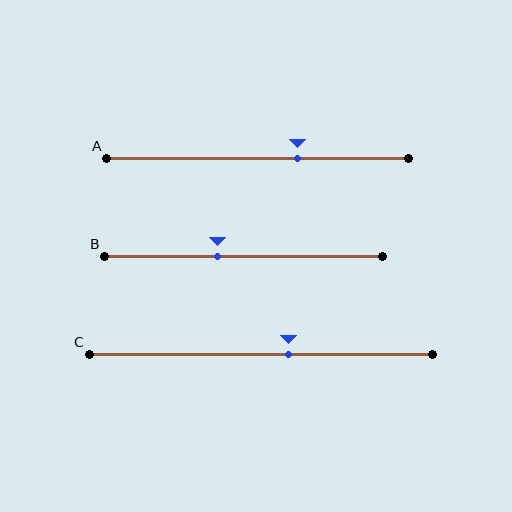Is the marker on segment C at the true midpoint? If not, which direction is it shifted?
No, the marker on segment C is shifted to the right by about 8% of the segment length.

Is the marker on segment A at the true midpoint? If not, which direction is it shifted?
No, the marker on segment A is shifted to the right by about 13% of the segment length.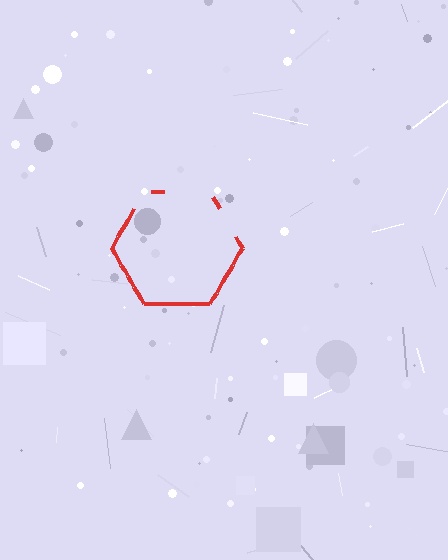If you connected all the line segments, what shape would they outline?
They would outline a hexagon.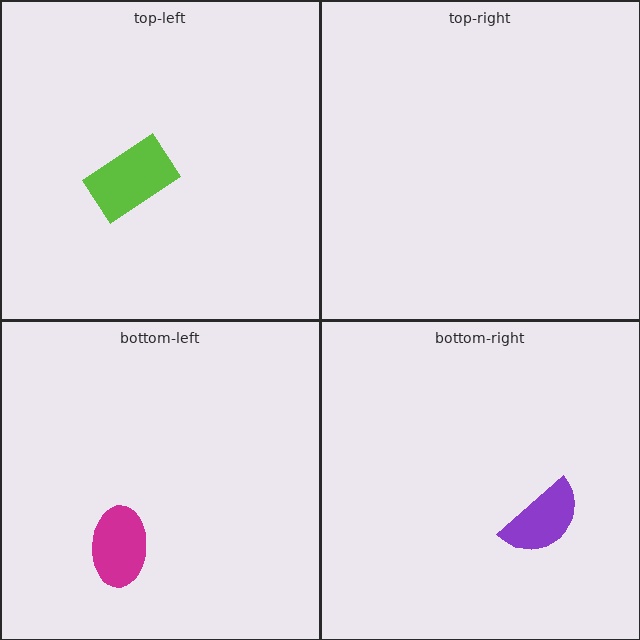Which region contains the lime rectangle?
The top-left region.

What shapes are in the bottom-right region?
The purple semicircle.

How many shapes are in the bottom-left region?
1.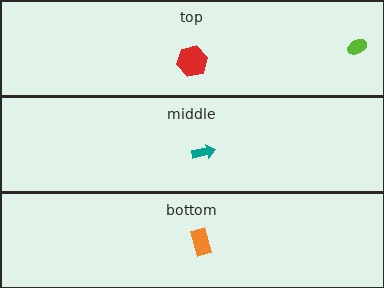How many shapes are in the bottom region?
1.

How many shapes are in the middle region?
1.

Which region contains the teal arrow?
The middle region.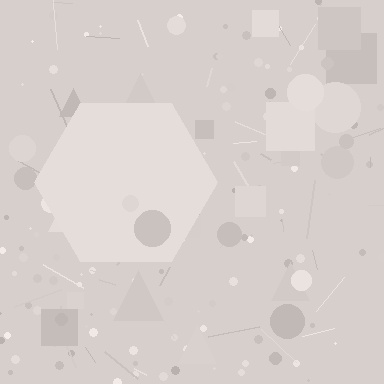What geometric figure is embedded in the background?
A hexagon is embedded in the background.